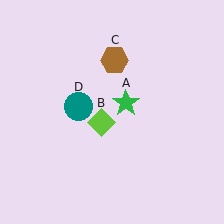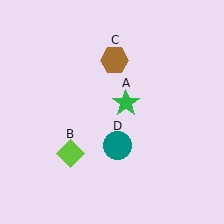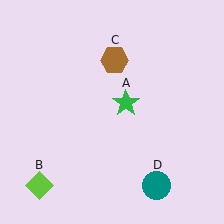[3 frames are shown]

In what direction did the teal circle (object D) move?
The teal circle (object D) moved down and to the right.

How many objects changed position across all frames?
2 objects changed position: lime diamond (object B), teal circle (object D).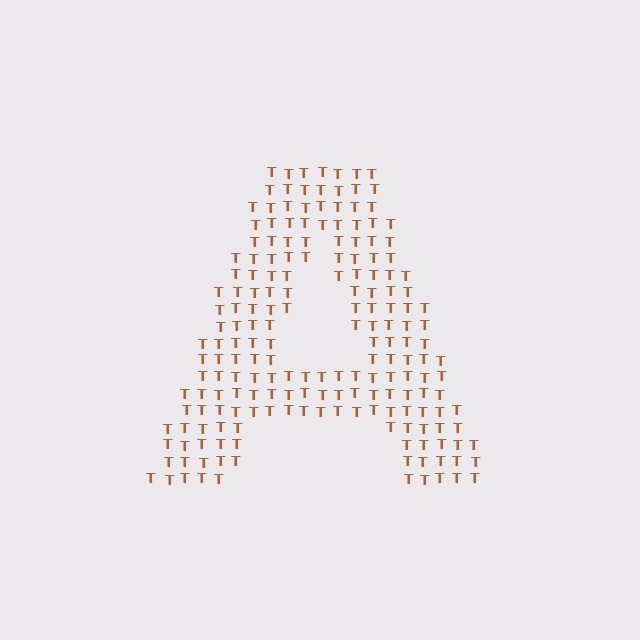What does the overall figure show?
The overall figure shows the letter A.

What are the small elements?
The small elements are letter T's.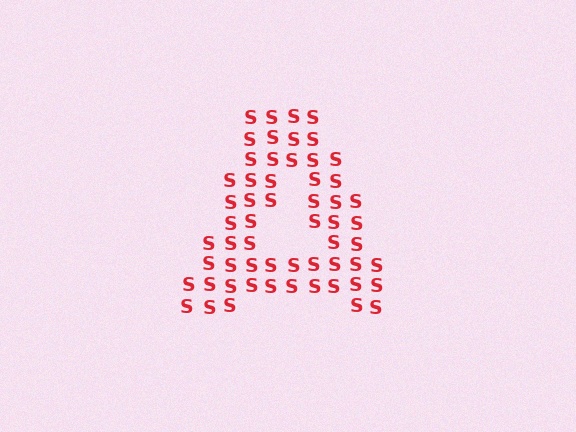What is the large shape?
The large shape is the letter A.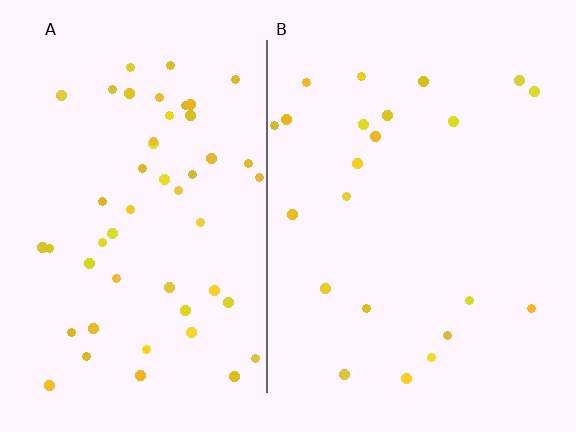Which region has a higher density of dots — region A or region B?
A (the left).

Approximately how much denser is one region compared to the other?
Approximately 2.3× — region A over region B.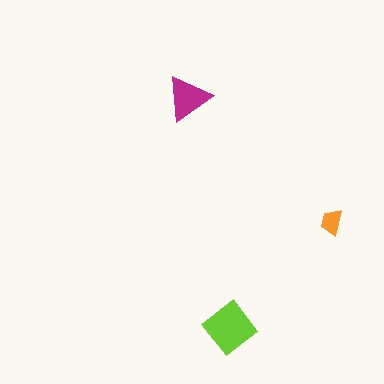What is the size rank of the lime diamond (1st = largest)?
1st.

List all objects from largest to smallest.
The lime diamond, the magenta triangle, the orange trapezoid.